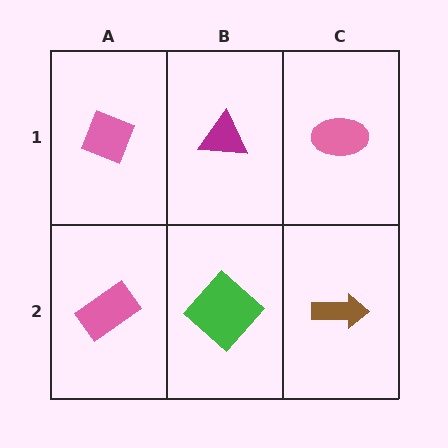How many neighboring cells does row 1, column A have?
2.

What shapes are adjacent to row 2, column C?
A pink ellipse (row 1, column C), a green diamond (row 2, column B).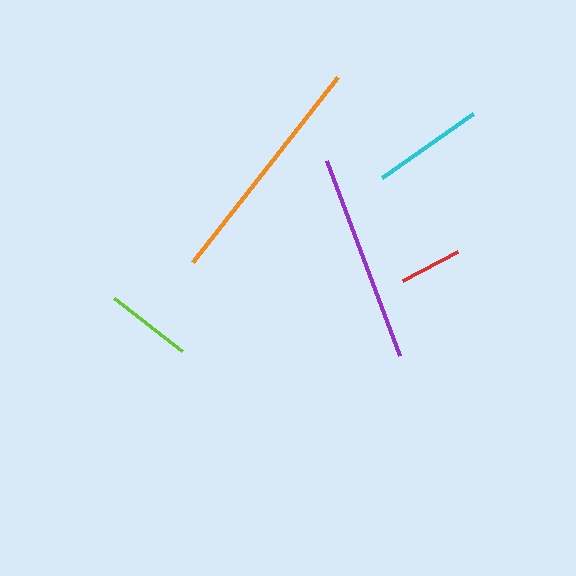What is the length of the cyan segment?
The cyan segment is approximately 111 pixels long.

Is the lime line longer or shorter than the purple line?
The purple line is longer than the lime line.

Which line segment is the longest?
The orange line is the longest at approximately 234 pixels.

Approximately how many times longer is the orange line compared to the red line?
The orange line is approximately 3.8 times the length of the red line.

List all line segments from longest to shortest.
From longest to shortest: orange, purple, cyan, lime, red.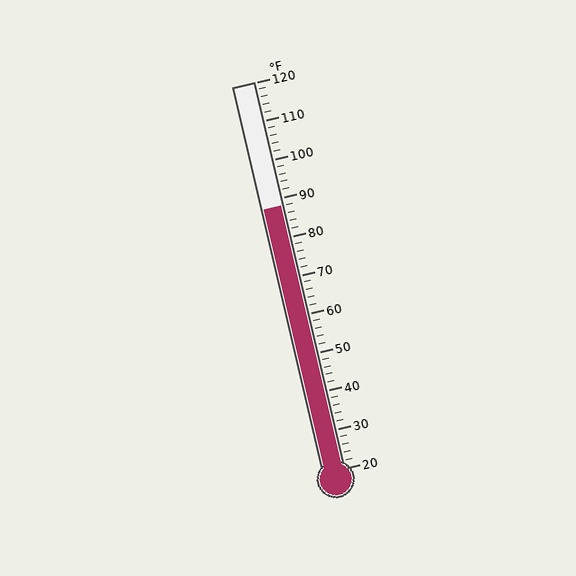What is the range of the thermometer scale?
The thermometer scale ranges from 20°F to 120°F.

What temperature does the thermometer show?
The thermometer shows approximately 88°F.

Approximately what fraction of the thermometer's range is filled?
The thermometer is filled to approximately 70% of its range.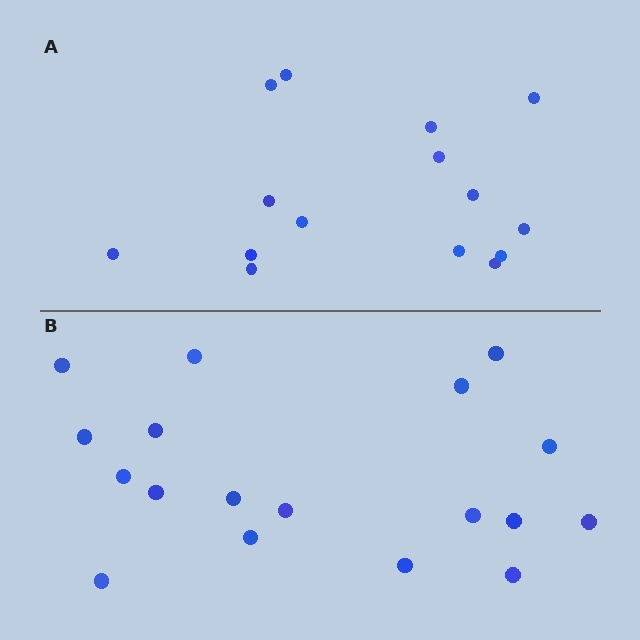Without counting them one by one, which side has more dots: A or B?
Region B (the bottom region) has more dots.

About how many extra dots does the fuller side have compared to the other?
Region B has just a few more — roughly 2 or 3 more dots than region A.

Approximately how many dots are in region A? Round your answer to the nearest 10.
About 20 dots. (The exact count is 15, which rounds to 20.)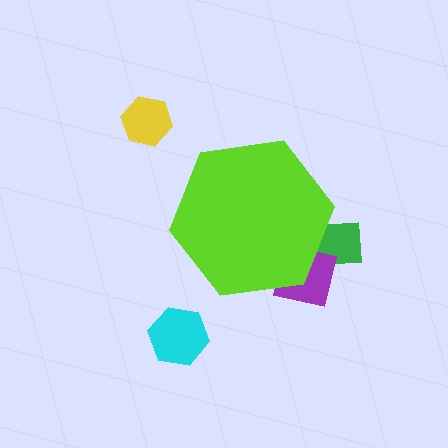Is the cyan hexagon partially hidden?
No, the cyan hexagon is fully visible.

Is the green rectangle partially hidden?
Yes, the green rectangle is partially hidden behind the lime hexagon.